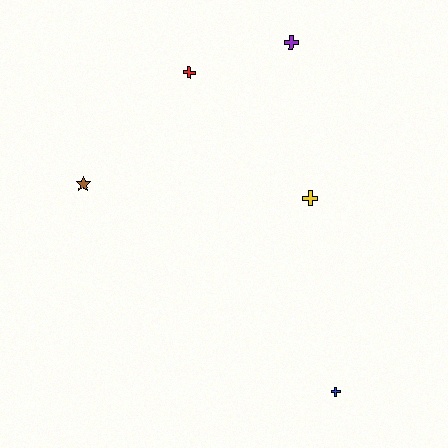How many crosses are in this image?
There are 4 crosses.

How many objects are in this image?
There are 5 objects.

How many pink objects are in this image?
There are no pink objects.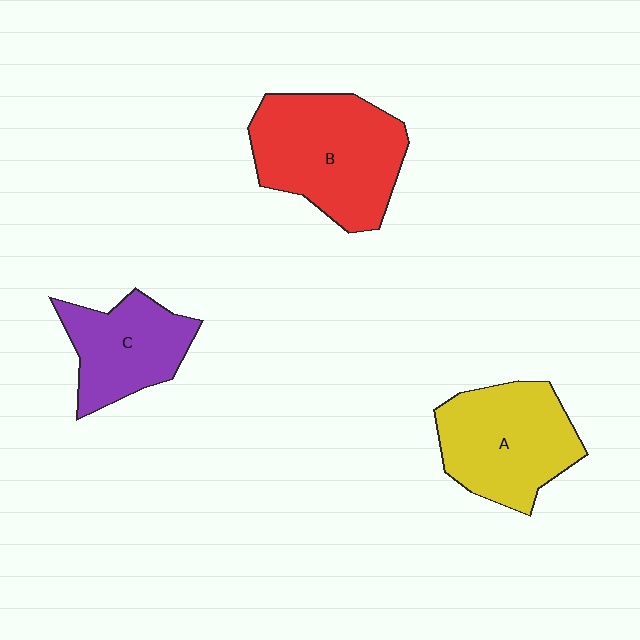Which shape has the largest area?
Shape B (red).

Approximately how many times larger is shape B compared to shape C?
Approximately 1.5 times.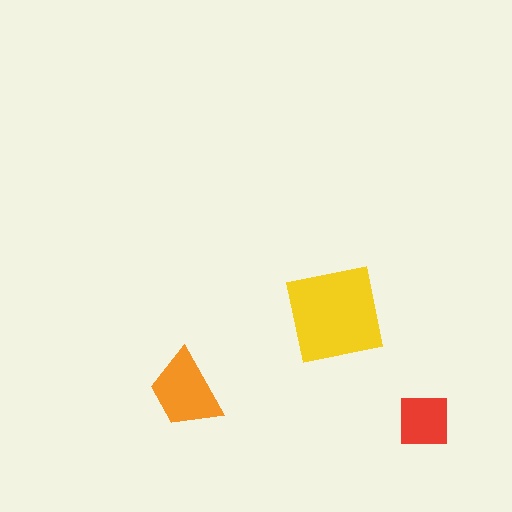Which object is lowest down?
The red square is bottommost.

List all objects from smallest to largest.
The red square, the orange trapezoid, the yellow square.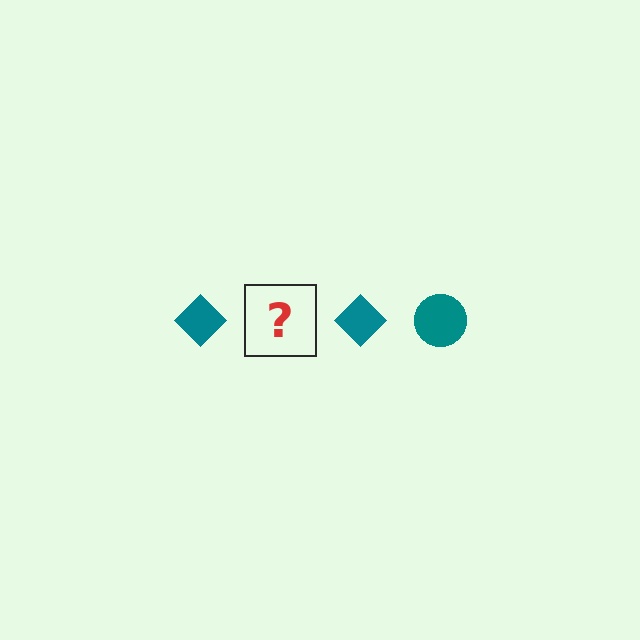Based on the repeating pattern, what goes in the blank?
The blank should be a teal circle.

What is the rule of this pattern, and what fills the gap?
The rule is that the pattern cycles through diamond, circle shapes in teal. The gap should be filled with a teal circle.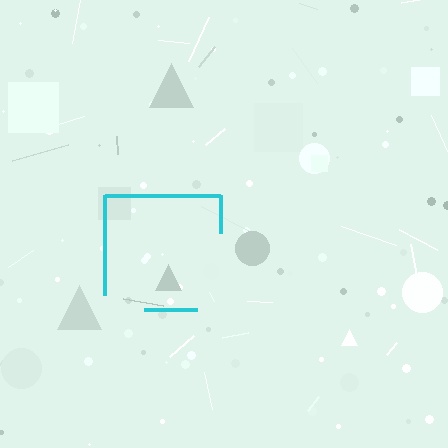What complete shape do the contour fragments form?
The contour fragments form a square.